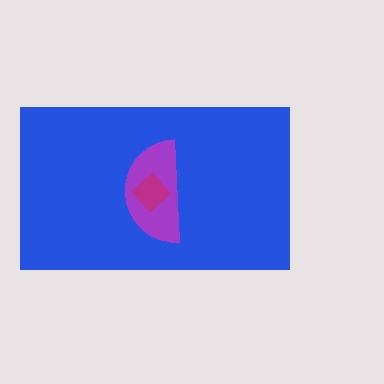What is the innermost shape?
The magenta diamond.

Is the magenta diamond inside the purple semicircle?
Yes.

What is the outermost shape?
The blue rectangle.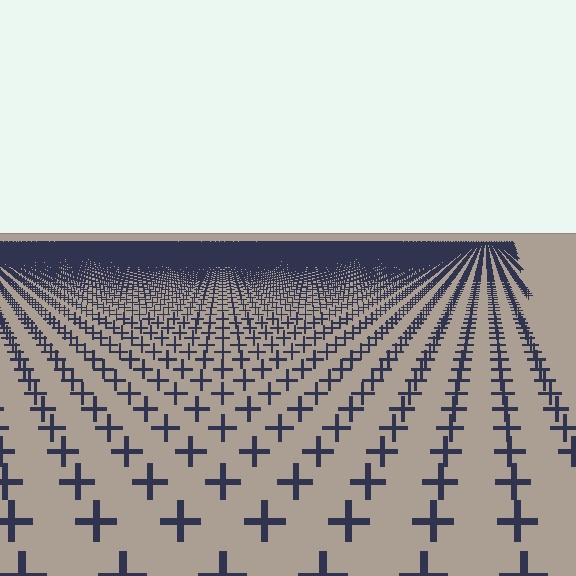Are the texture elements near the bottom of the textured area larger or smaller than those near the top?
Larger. Near the bottom, elements are closer to the viewer and appear at a bigger on-screen size.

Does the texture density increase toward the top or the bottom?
Density increases toward the top.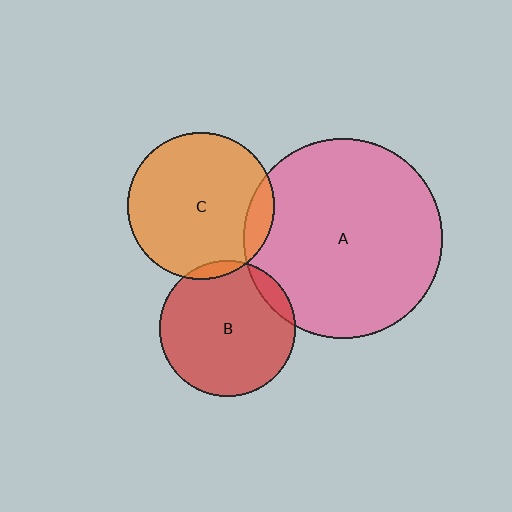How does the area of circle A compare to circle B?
Approximately 2.2 times.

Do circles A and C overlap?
Yes.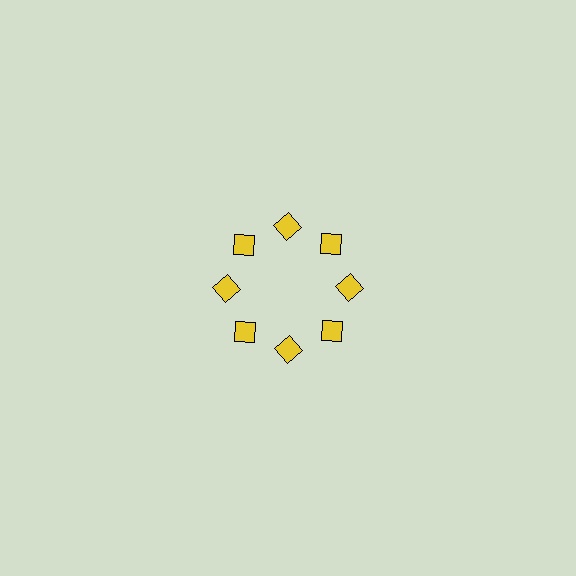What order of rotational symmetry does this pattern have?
This pattern has 8-fold rotational symmetry.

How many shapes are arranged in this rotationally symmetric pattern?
There are 8 shapes, arranged in 8 groups of 1.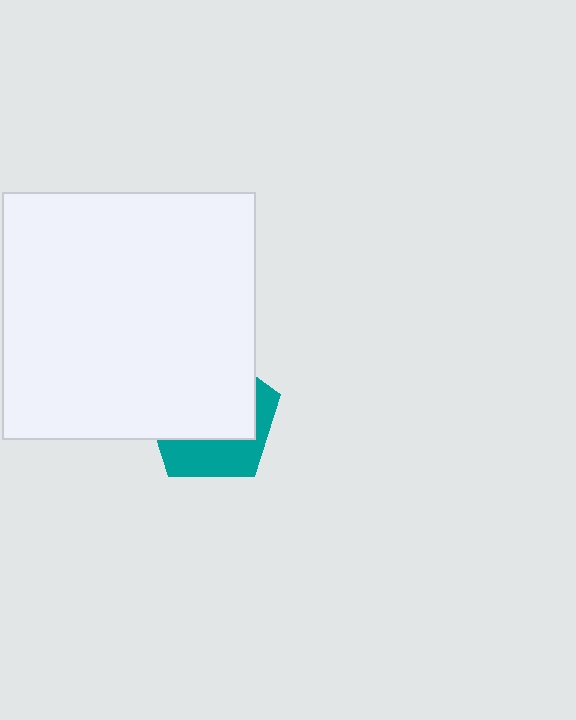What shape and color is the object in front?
The object in front is a white rectangle.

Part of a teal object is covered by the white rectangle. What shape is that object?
It is a pentagon.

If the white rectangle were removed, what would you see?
You would see the complete teal pentagon.